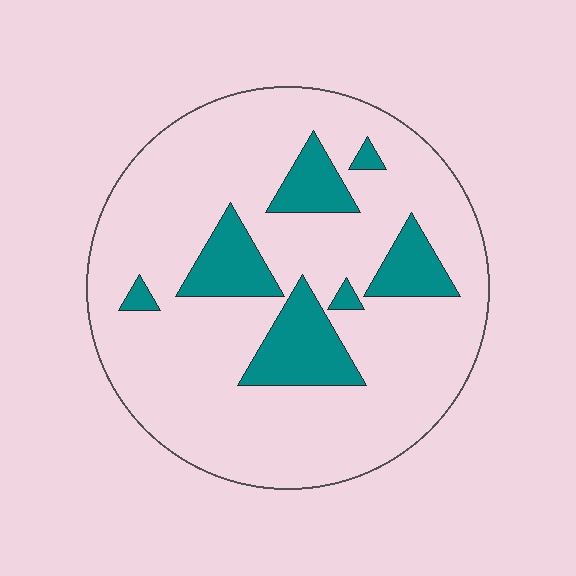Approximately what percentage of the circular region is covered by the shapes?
Approximately 20%.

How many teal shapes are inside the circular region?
7.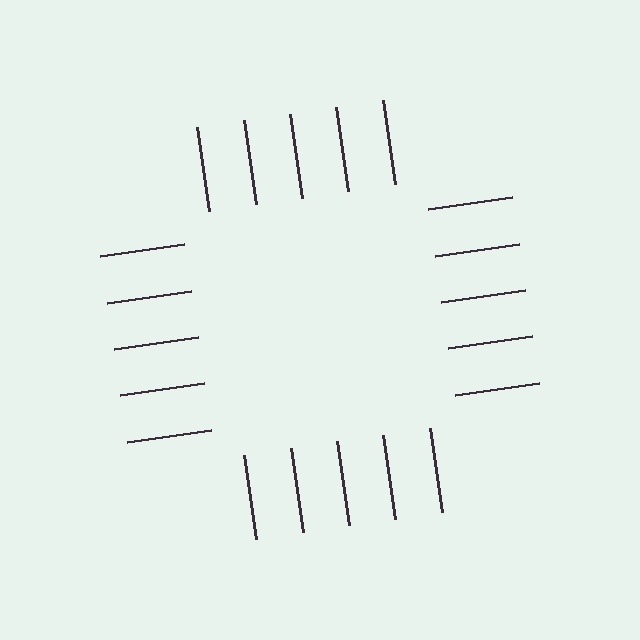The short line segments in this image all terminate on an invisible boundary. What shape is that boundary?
An illusory square — the line segments terminate on its edges but no continuous stroke is drawn.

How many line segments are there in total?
20 — 5 along each of the 4 edges.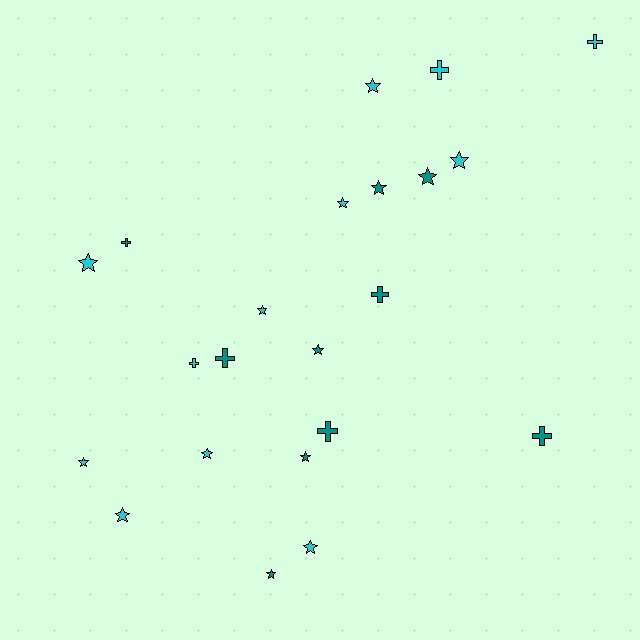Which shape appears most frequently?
Star, with 14 objects.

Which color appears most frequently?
Cyan, with 12 objects.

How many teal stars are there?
There are 5 teal stars.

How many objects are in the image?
There are 22 objects.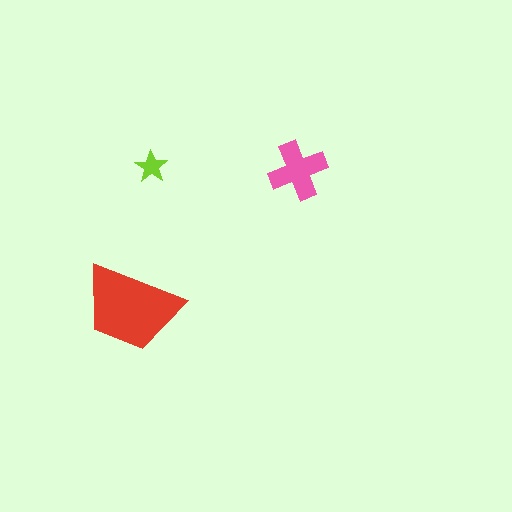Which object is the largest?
The red trapezoid.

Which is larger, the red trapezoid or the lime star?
The red trapezoid.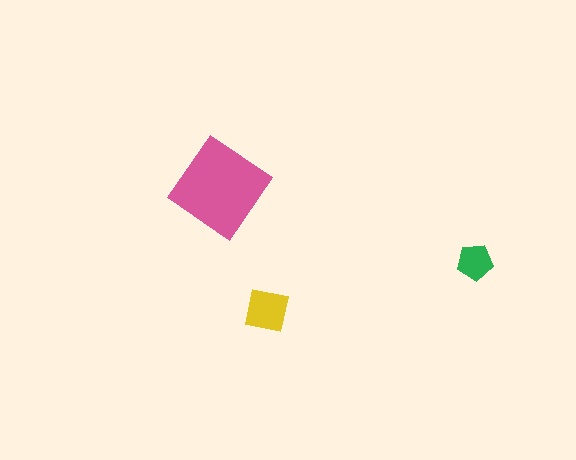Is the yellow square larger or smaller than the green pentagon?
Larger.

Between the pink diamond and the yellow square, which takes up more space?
The pink diamond.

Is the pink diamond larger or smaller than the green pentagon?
Larger.